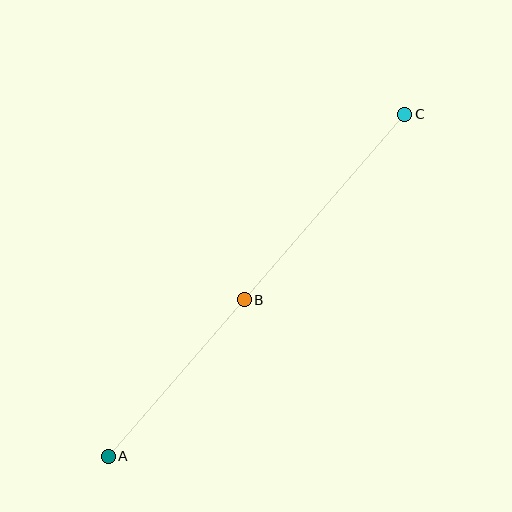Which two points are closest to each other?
Points A and B are closest to each other.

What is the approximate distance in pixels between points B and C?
The distance between B and C is approximately 245 pixels.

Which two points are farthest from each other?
Points A and C are farthest from each other.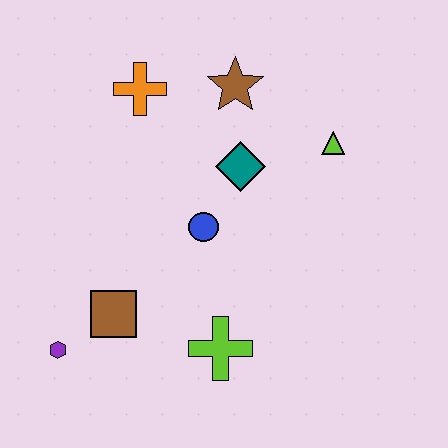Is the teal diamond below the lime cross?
No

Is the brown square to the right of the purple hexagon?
Yes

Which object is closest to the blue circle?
The teal diamond is closest to the blue circle.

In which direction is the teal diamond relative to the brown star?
The teal diamond is below the brown star.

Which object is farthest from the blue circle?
The purple hexagon is farthest from the blue circle.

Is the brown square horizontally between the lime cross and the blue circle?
No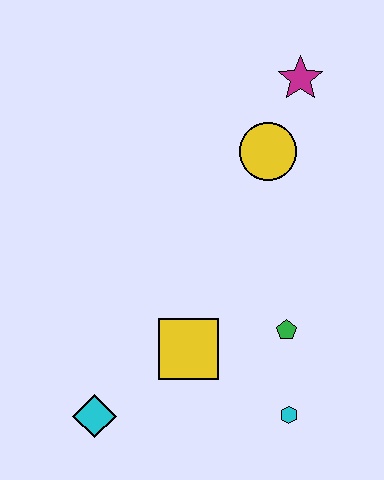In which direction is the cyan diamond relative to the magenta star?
The cyan diamond is below the magenta star.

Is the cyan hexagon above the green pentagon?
No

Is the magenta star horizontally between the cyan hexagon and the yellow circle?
No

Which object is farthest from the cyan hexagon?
The magenta star is farthest from the cyan hexagon.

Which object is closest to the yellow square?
The green pentagon is closest to the yellow square.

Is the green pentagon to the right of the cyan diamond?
Yes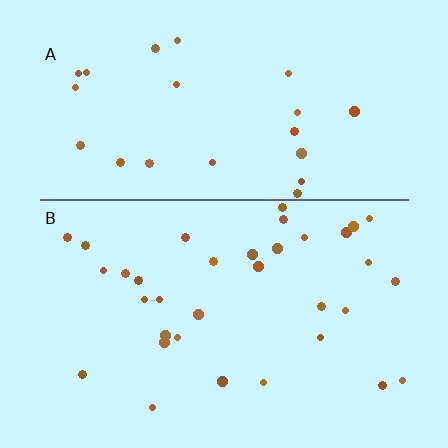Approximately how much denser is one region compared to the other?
Approximately 1.5× — region B over region A.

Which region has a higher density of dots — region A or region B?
B (the bottom).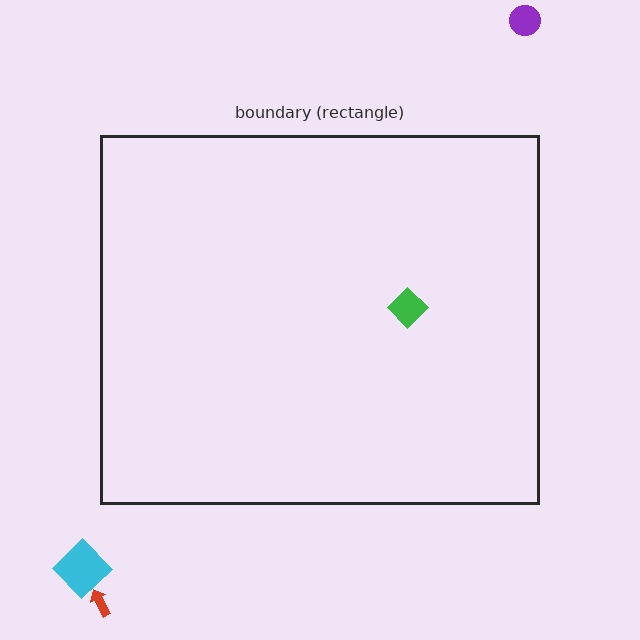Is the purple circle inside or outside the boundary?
Outside.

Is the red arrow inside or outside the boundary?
Outside.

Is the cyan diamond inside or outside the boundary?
Outside.